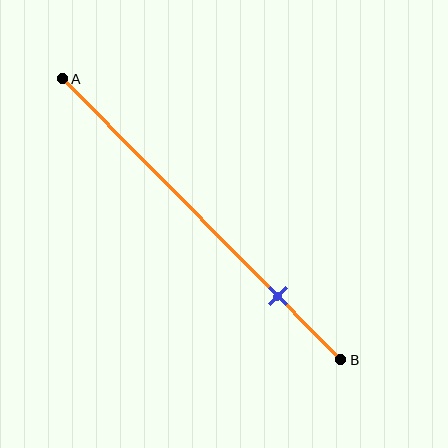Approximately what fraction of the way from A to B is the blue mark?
The blue mark is approximately 75% of the way from A to B.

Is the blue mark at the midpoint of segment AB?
No, the mark is at about 75% from A, not at the 50% midpoint.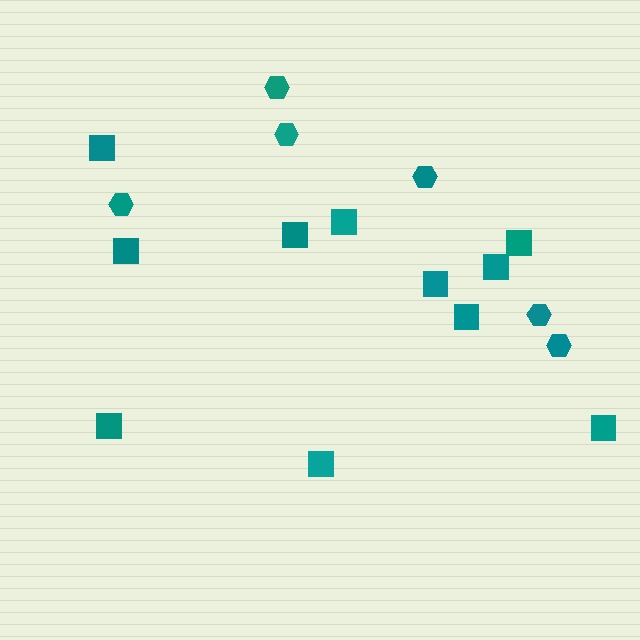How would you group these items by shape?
There are 2 groups: one group of hexagons (6) and one group of squares (11).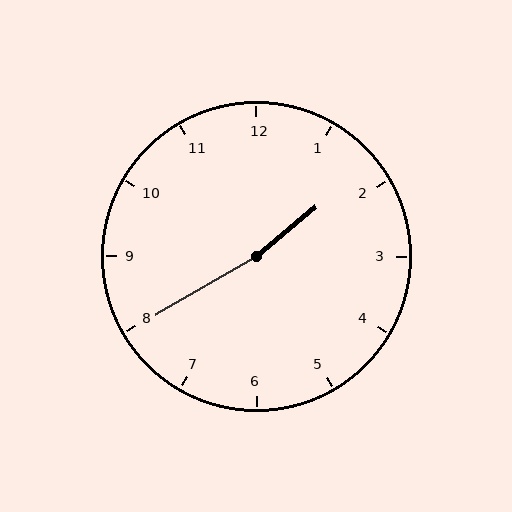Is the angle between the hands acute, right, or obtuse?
It is obtuse.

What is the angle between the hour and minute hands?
Approximately 170 degrees.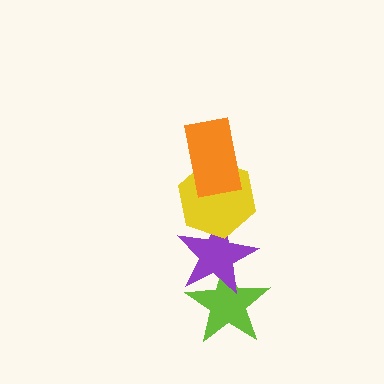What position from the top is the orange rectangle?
The orange rectangle is 1st from the top.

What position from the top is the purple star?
The purple star is 3rd from the top.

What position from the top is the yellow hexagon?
The yellow hexagon is 2nd from the top.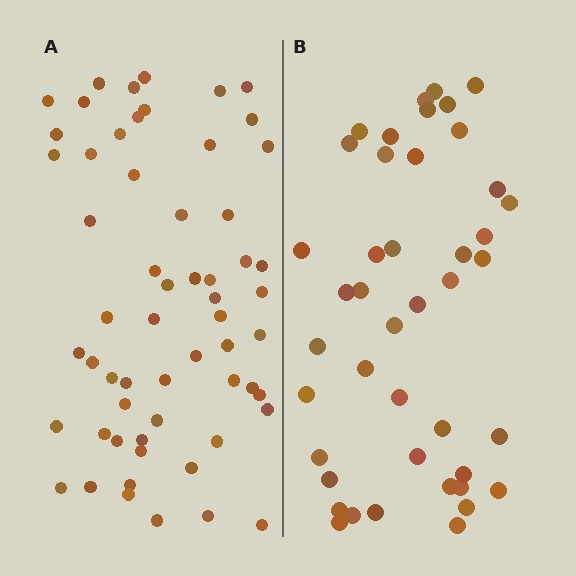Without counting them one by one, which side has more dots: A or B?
Region A (the left region) has more dots.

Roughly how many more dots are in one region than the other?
Region A has approximately 15 more dots than region B.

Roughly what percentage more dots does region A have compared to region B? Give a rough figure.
About 35% more.